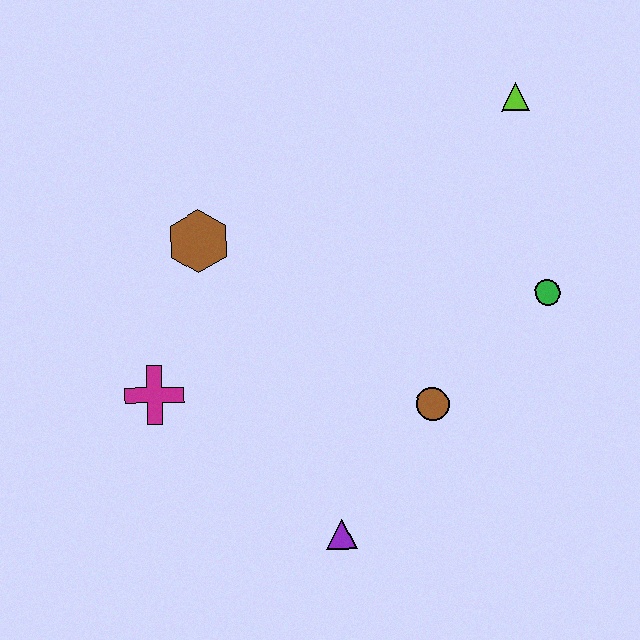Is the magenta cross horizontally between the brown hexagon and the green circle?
No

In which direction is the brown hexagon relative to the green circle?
The brown hexagon is to the left of the green circle.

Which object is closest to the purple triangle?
The brown circle is closest to the purple triangle.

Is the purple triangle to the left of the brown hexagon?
No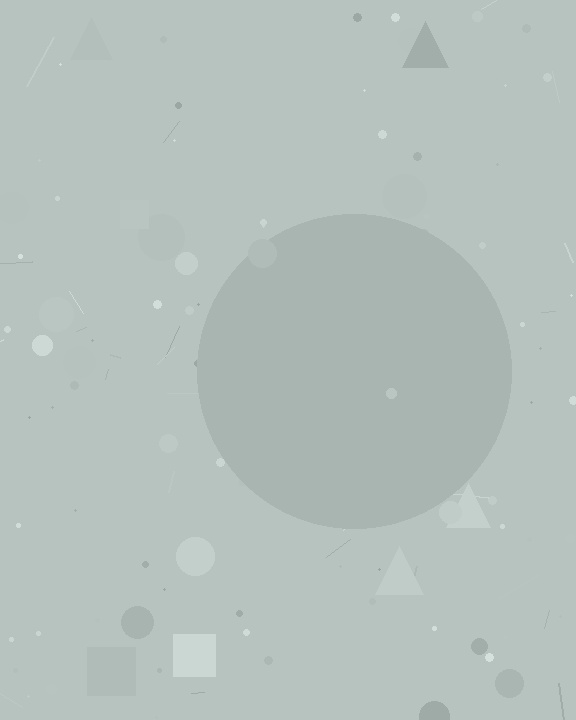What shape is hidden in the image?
A circle is hidden in the image.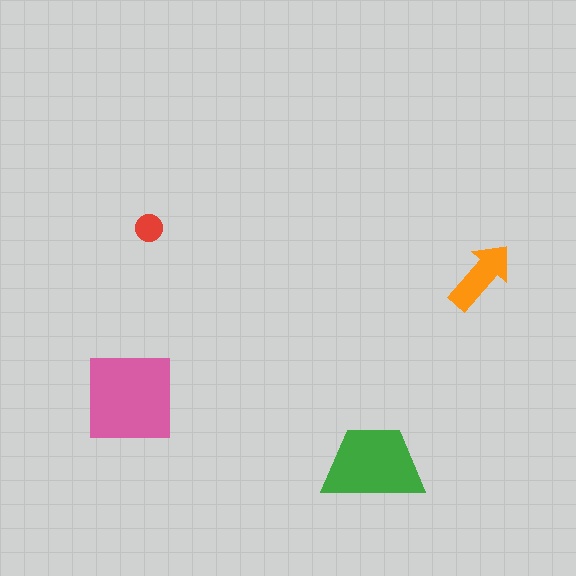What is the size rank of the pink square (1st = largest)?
1st.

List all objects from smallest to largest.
The red circle, the orange arrow, the green trapezoid, the pink square.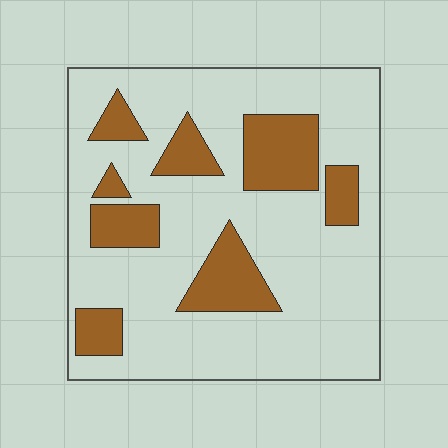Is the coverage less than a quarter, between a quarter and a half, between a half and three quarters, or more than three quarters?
Less than a quarter.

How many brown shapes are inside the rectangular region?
8.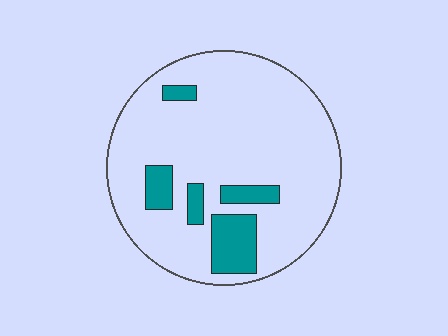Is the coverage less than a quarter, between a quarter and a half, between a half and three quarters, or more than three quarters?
Less than a quarter.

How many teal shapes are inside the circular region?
5.